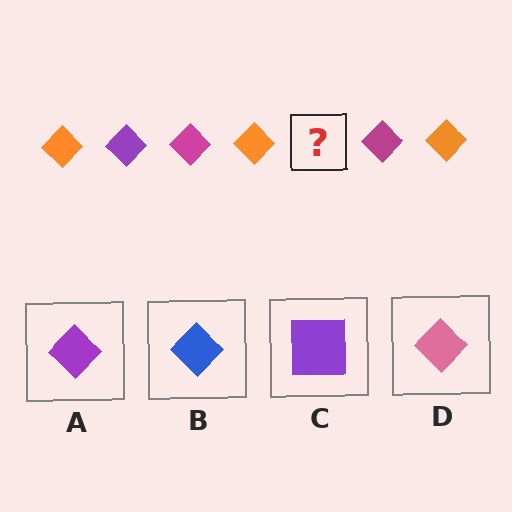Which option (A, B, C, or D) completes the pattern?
A.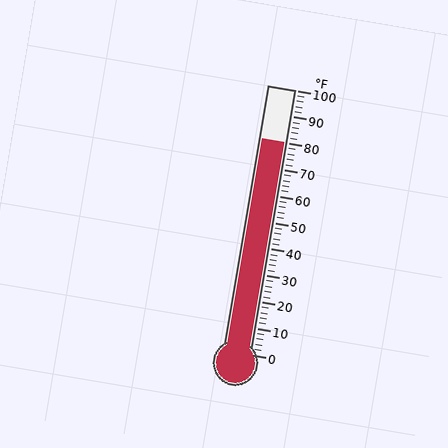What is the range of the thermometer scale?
The thermometer scale ranges from 0°F to 100°F.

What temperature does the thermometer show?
The thermometer shows approximately 80°F.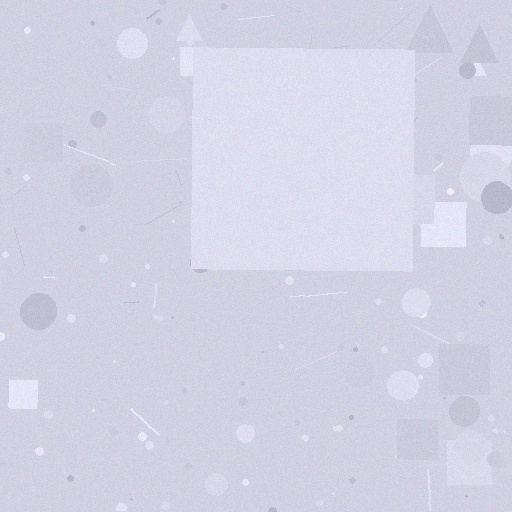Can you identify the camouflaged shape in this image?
The camouflaged shape is a square.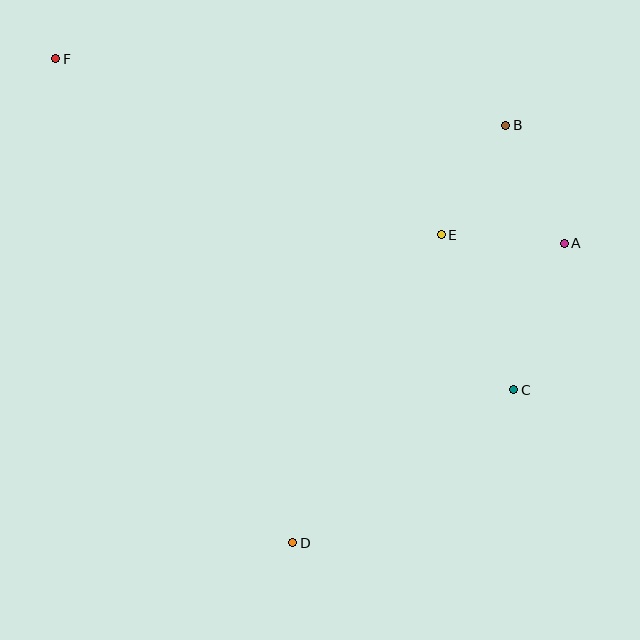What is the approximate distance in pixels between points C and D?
The distance between C and D is approximately 269 pixels.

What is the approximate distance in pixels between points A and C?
The distance between A and C is approximately 155 pixels.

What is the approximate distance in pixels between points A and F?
The distance between A and F is approximately 541 pixels.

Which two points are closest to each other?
Points A and E are closest to each other.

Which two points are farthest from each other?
Points C and F are farthest from each other.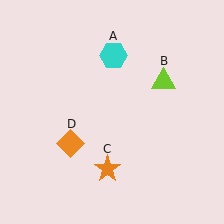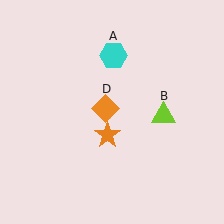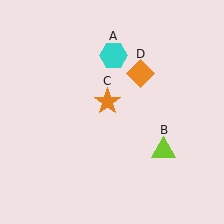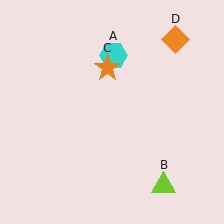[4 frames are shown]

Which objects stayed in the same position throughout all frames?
Cyan hexagon (object A) remained stationary.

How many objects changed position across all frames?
3 objects changed position: lime triangle (object B), orange star (object C), orange diamond (object D).